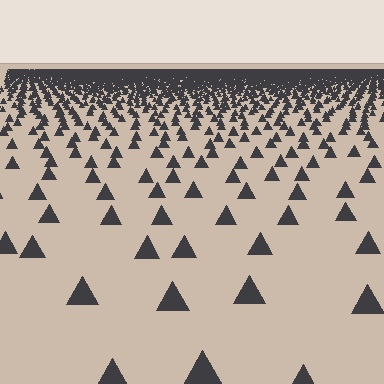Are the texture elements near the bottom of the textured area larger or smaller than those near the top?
Larger. Near the bottom, elements are closer to the viewer and appear at a bigger on-screen size.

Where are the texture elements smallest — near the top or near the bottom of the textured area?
Near the top.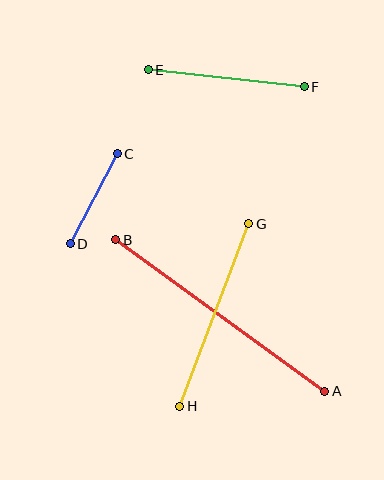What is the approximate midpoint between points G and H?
The midpoint is at approximately (214, 315) pixels.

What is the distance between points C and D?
The distance is approximately 102 pixels.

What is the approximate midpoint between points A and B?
The midpoint is at approximately (220, 316) pixels.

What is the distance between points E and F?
The distance is approximately 157 pixels.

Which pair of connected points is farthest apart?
Points A and B are farthest apart.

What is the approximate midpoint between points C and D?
The midpoint is at approximately (94, 199) pixels.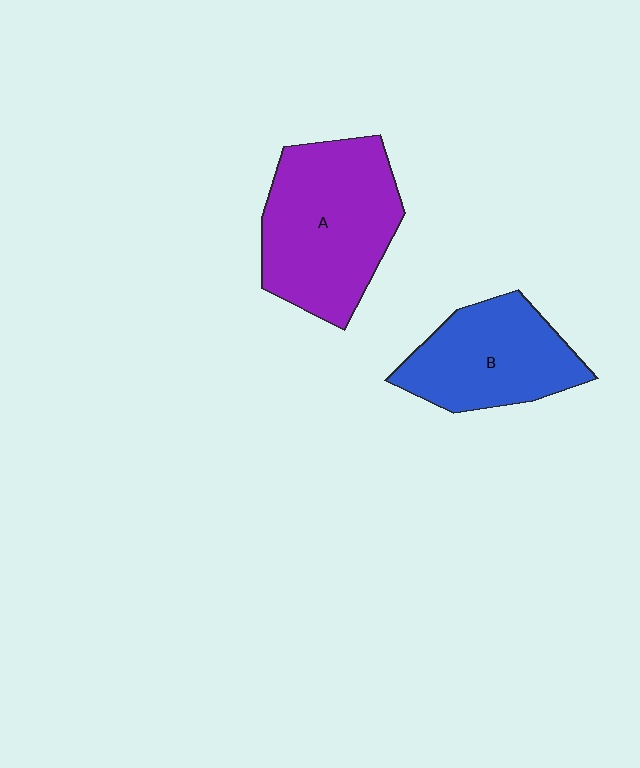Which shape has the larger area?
Shape A (purple).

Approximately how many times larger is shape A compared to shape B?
Approximately 1.3 times.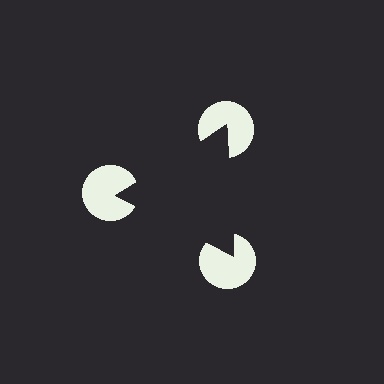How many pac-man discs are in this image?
There are 3 — one at each vertex of the illusory triangle.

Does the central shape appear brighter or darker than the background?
It typically appears slightly darker than the background, even though no actual brightness change is drawn.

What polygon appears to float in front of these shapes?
An illusory triangle — its edges are inferred from the aligned wedge cuts in the pac-man discs, not physically drawn.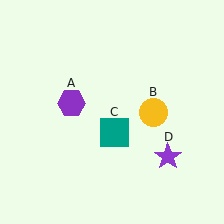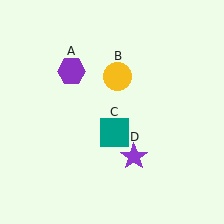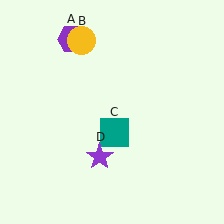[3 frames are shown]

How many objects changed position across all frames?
3 objects changed position: purple hexagon (object A), yellow circle (object B), purple star (object D).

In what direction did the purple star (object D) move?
The purple star (object D) moved left.